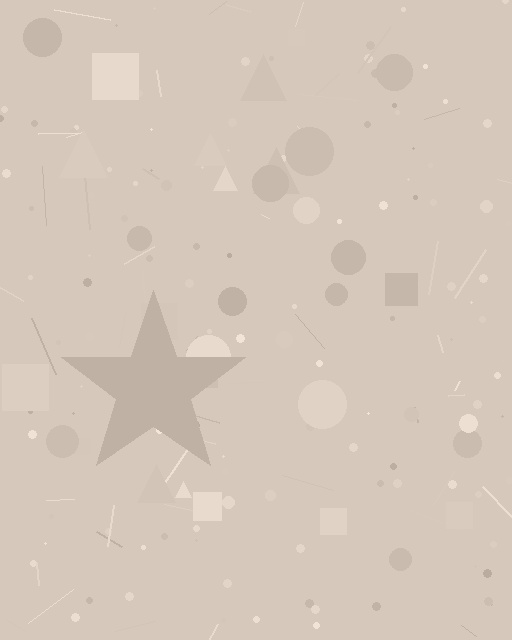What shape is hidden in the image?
A star is hidden in the image.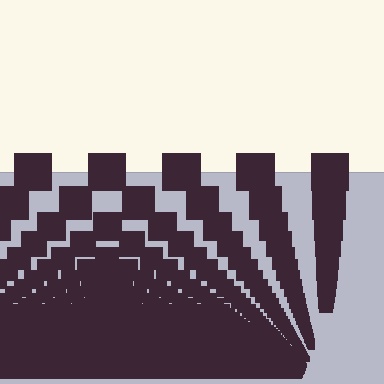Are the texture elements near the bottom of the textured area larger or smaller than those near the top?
Smaller. The gradient is inverted — elements near the bottom are smaller and denser.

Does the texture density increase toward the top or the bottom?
Density increases toward the bottom.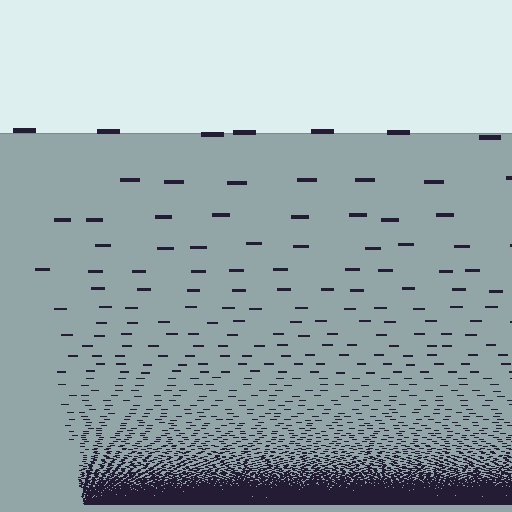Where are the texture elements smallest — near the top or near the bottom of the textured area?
Near the bottom.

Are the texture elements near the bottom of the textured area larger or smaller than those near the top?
Smaller. The gradient is inverted — elements near the bottom are smaller and denser.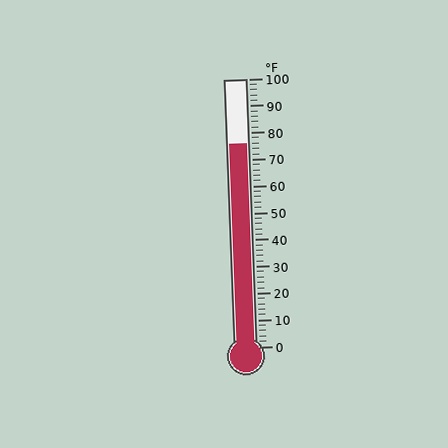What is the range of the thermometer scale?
The thermometer scale ranges from 0°F to 100°F.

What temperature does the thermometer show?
The thermometer shows approximately 76°F.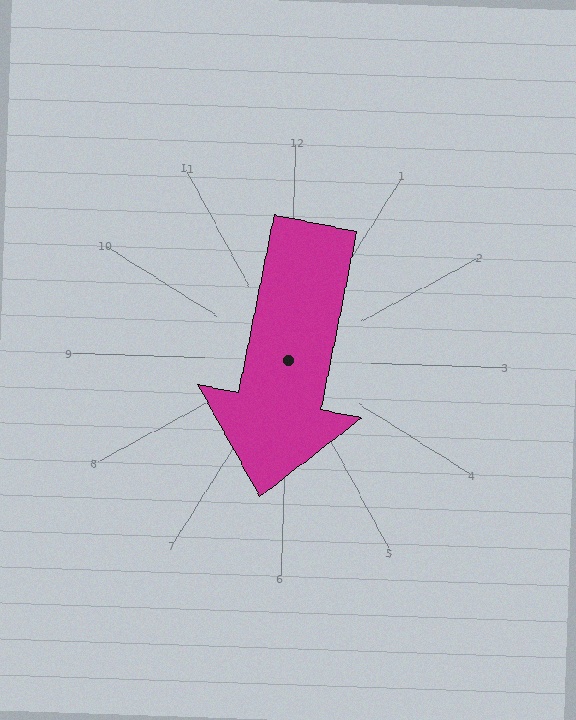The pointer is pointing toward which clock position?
Roughly 6 o'clock.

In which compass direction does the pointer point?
South.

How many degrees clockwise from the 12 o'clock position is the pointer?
Approximately 190 degrees.